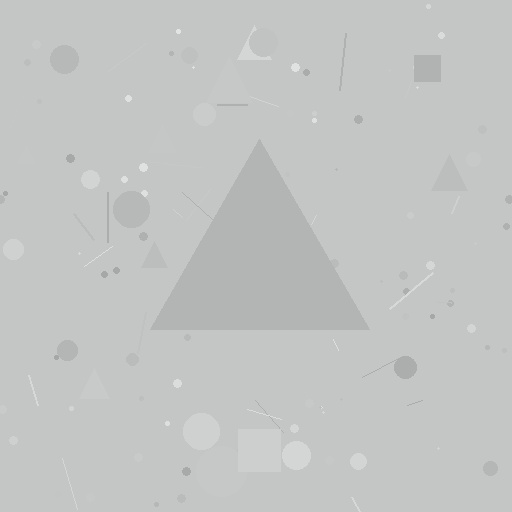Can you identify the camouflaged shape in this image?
The camouflaged shape is a triangle.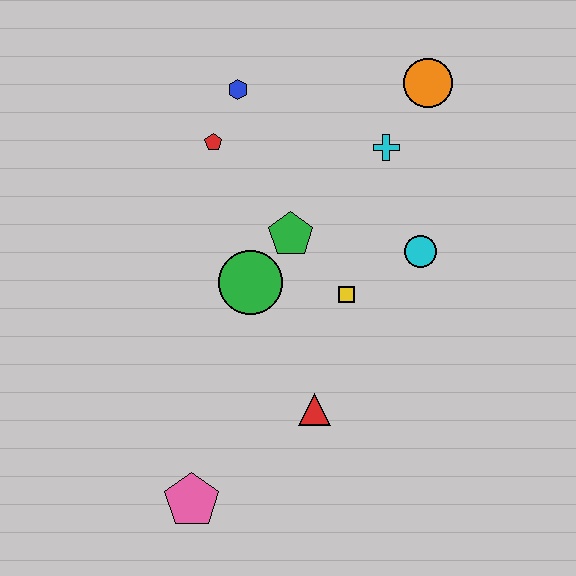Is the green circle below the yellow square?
No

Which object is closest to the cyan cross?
The orange circle is closest to the cyan cross.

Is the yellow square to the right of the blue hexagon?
Yes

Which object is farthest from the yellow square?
The pink pentagon is farthest from the yellow square.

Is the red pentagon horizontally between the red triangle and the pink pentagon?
Yes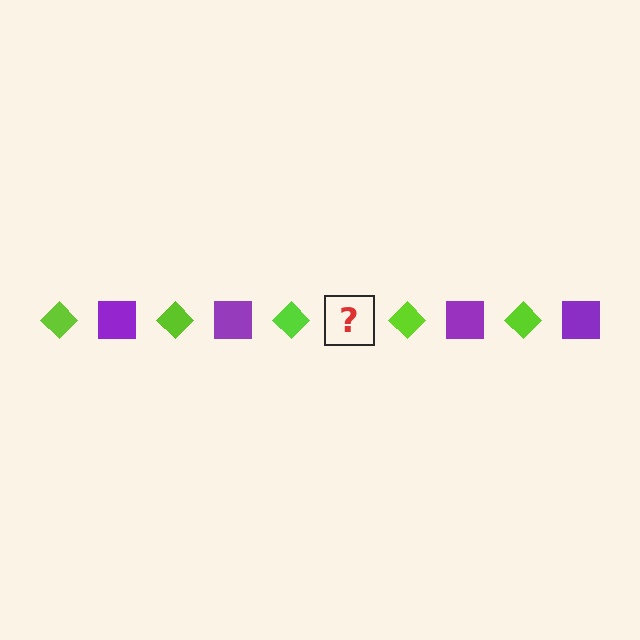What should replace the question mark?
The question mark should be replaced with a purple square.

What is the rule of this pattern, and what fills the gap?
The rule is that the pattern alternates between lime diamond and purple square. The gap should be filled with a purple square.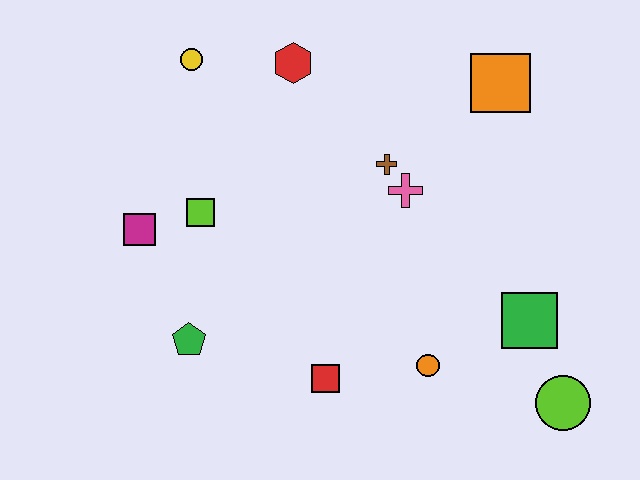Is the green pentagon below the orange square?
Yes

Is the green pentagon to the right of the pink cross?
No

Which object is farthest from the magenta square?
The lime circle is farthest from the magenta square.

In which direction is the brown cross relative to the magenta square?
The brown cross is to the right of the magenta square.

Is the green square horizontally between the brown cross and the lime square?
No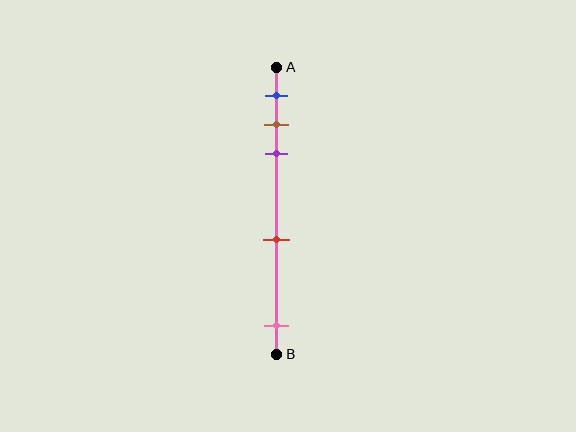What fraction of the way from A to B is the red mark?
The red mark is approximately 60% (0.6) of the way from A to B.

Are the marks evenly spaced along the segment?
No, the marks are not evenly spaced.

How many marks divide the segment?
There are 5 marks dividing the segment.